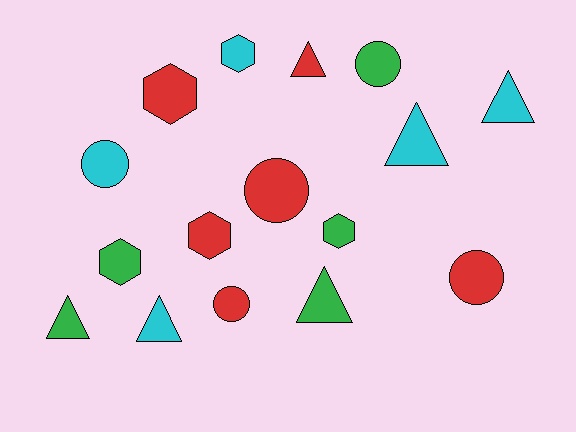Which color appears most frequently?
Red, with 6 objects.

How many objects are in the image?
There are 16 objects.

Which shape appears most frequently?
Triangle, with 6 objects.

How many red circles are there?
There are 3 red circles.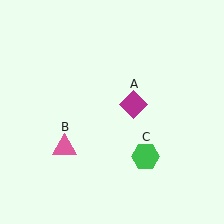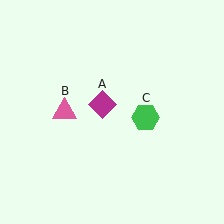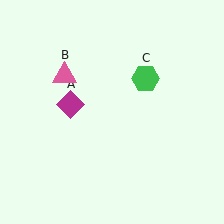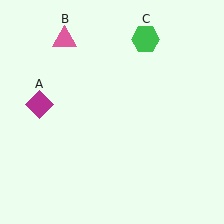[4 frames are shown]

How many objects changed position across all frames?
3 objects changed position: magenta diamond (object A), pink triangle (object B), green hexagon (object C).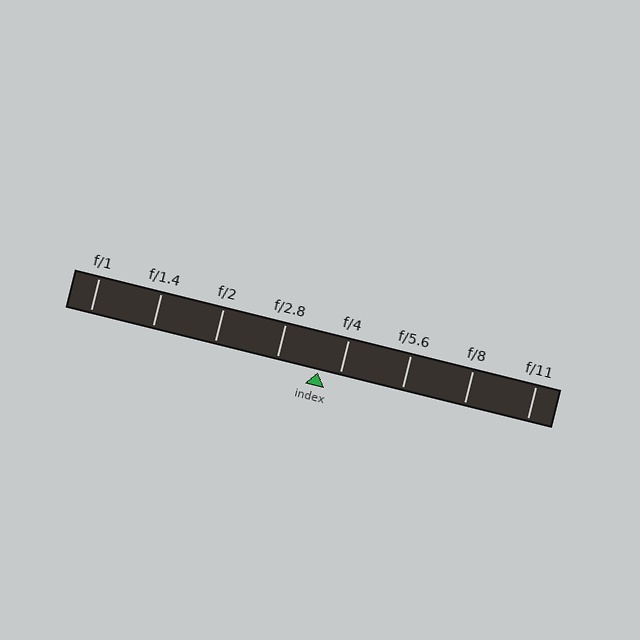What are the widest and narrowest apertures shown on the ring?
The widest aperture shown is f/1 and the narrowest is f/11.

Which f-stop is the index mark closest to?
The index mark is closest to f/4.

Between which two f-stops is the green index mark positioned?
The index mark is between f/2.8 and f/4.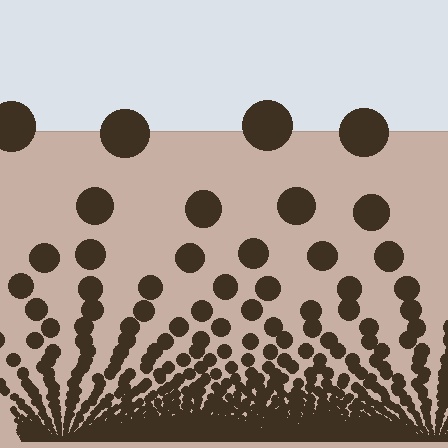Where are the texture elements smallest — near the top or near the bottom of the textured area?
Near the bottom.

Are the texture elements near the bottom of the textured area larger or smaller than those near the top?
Smaller. The gradient is inverted — elements near the bottom are smaller and denser.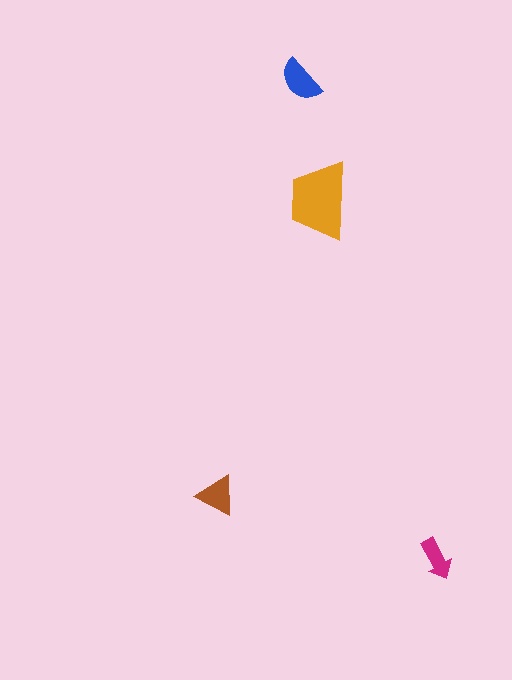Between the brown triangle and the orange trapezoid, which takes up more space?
The orange trapezoid.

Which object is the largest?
The orange trapezoid.